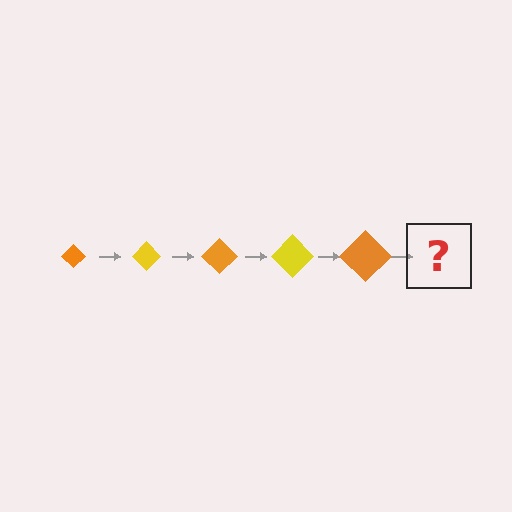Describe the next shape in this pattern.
It should be a yellow diamond, larger than the previous one.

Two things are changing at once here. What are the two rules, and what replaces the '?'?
The two rules are that the diamond grows larger each step and the color cycles through orange and yellow. The '?' should be a yellow diamond, larger than the previous one.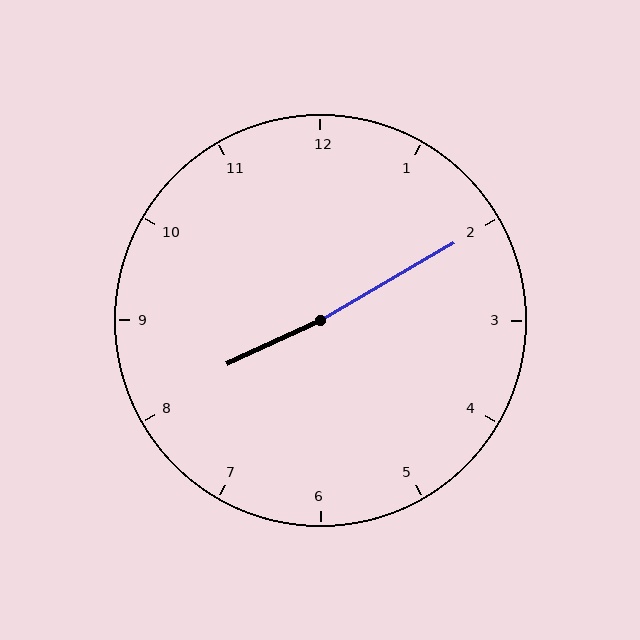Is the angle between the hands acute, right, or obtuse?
It is obtuse.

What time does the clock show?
8:10.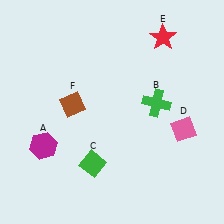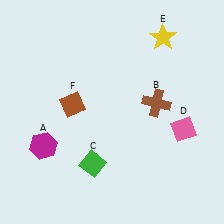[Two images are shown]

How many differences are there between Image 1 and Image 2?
There are 2 differences between the two images.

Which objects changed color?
B changed from green to brown. E changed from red to yellow.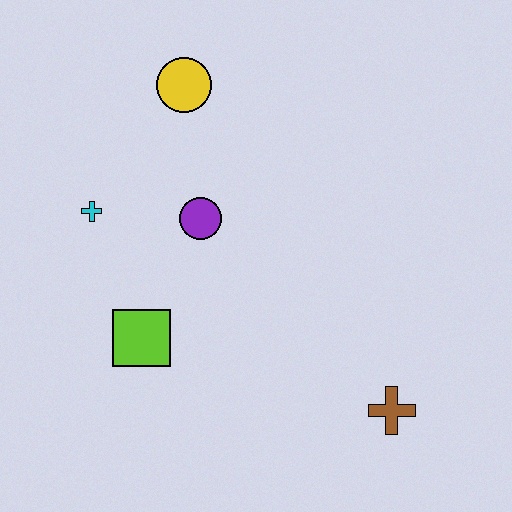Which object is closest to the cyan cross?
The purple circle is closest to the cyan cross.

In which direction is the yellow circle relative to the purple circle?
The yellow circle is above the purple circle.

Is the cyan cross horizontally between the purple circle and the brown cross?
No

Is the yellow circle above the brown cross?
Yes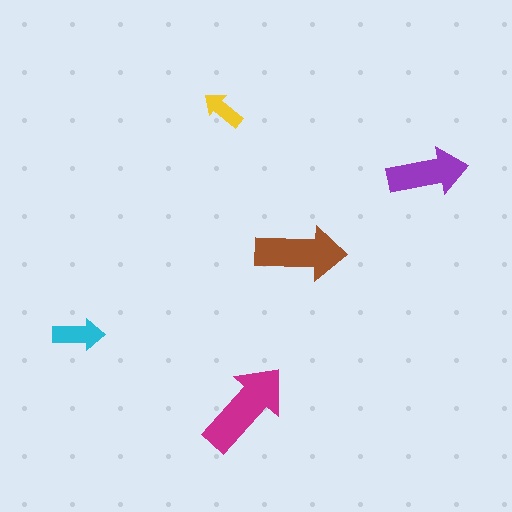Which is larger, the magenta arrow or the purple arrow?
The magenta one.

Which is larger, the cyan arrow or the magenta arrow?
The magenta one.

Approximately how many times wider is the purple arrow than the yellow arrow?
About 2 times wider.